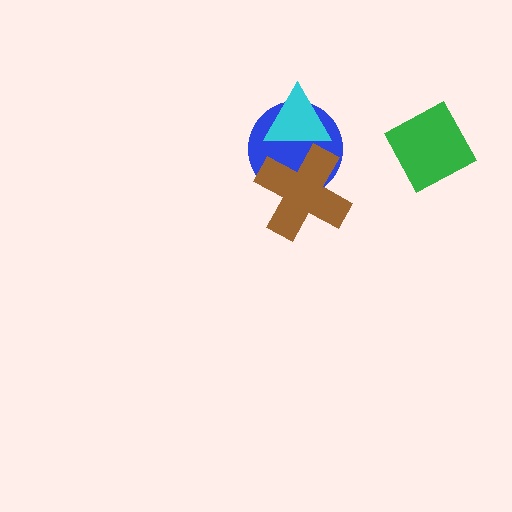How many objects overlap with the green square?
0 objects overlap with the green square.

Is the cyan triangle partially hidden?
Yes, it is partially covered by another shape.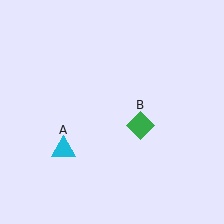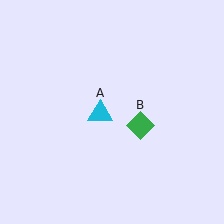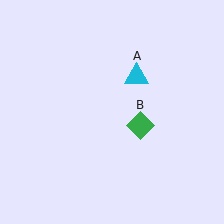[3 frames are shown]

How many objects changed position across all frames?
1 object changed position: cyan triangle (object A).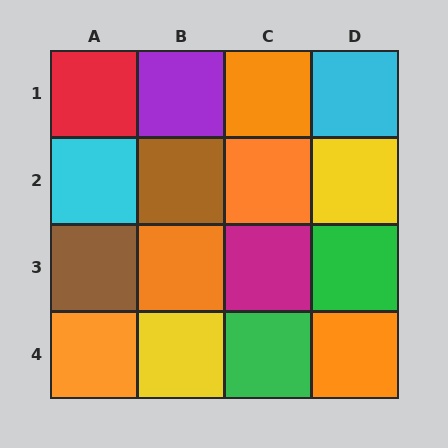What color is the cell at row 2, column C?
Orange.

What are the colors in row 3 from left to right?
Brown, orange, magenta, green.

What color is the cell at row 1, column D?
Cyan.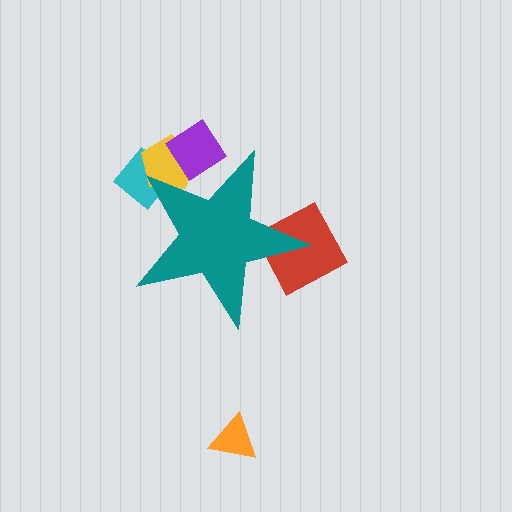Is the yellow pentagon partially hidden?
Yes, the yellow pentagon is partially hidden behind the teal star.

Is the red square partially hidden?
Yes, the red square is partially hidden behind the teal star.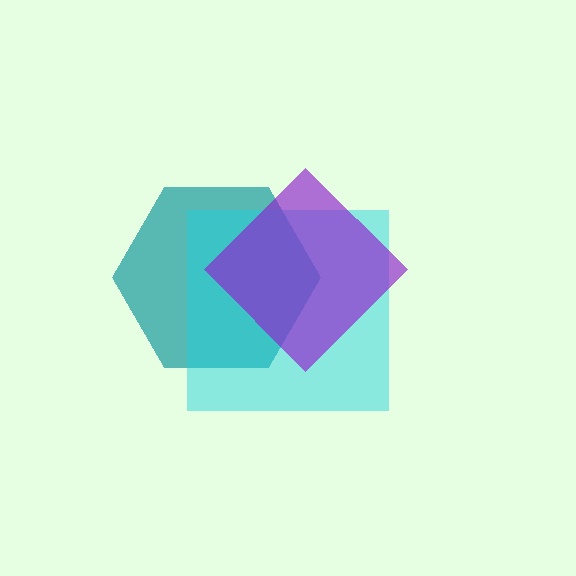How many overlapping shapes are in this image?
There are 3 overlapping shapes in the image.